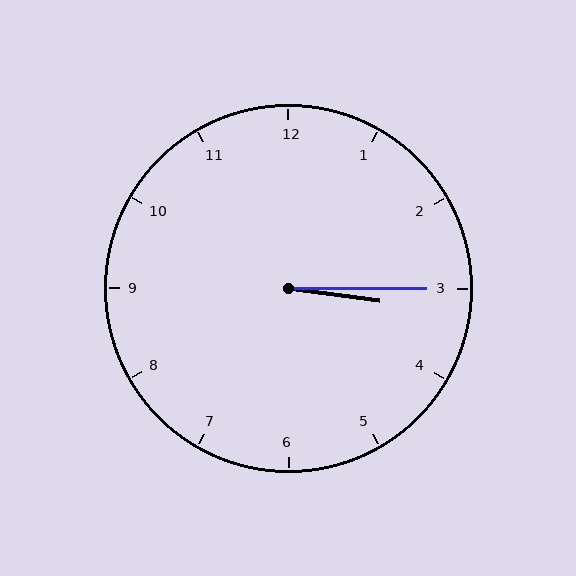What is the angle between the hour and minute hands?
Approximately 8 degrees.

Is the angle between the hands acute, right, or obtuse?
It is acute.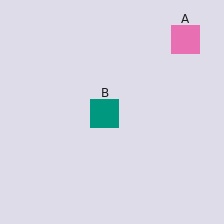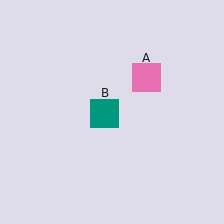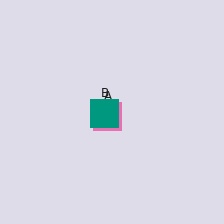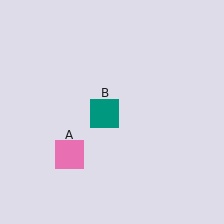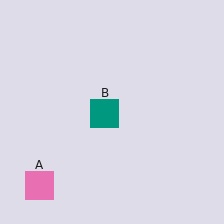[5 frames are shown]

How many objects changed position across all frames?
1 object changed position: pink square (object A).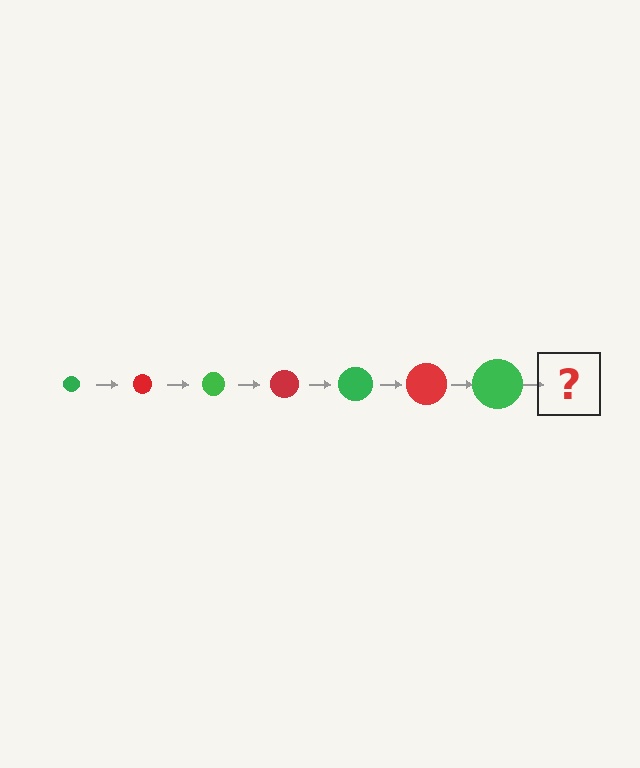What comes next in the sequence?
The next element should be a red circle, larger than the previous one.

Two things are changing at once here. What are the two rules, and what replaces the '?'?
The two rules are that the circle grows larger each step and the color cycles through green and red. The '?' should be a red circle, larger than the previous one.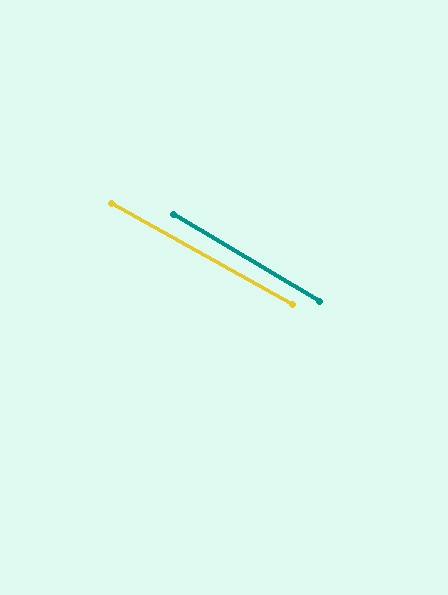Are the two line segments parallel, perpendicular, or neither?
Parallel — their directions differ by only 1.4°.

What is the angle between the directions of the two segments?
Approximately 1 degree.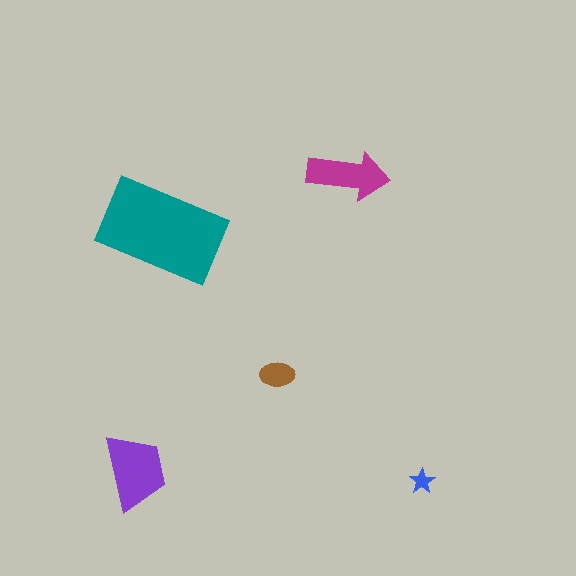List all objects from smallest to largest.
The blue star, the brown ellipse, the magenta arrow, the purple trapezoid, the teal rectangle.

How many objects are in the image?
There are 5 objects in the image.